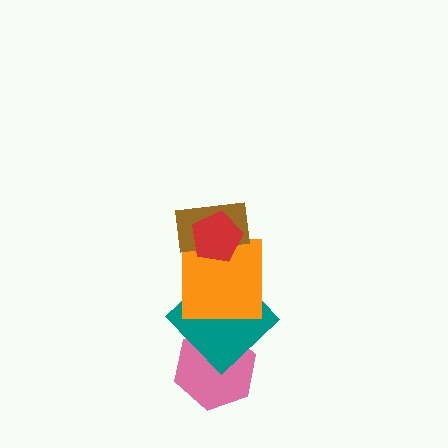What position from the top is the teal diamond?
The teal diamond is 4th from the top.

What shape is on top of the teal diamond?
The orange square is on top of the teal diamond.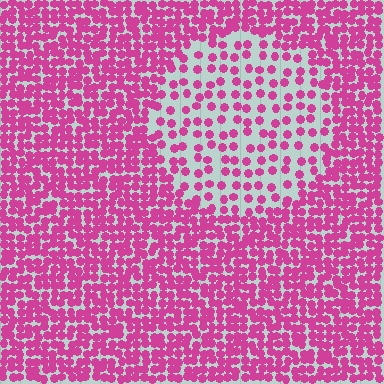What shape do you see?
I see a circle.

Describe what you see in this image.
The image contains small magenta elements arranged at two different densities. A circle-shaped region is visible where the elements are less densely packed than the surrounding area.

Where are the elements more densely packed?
The elements are more densely packed outside the circle boundary.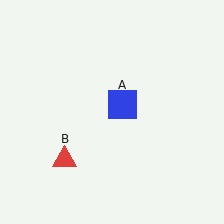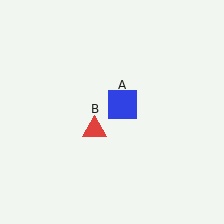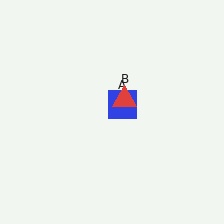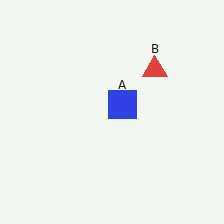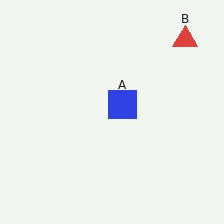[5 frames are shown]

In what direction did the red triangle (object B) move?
The red triangle (object B) moved up and to the right.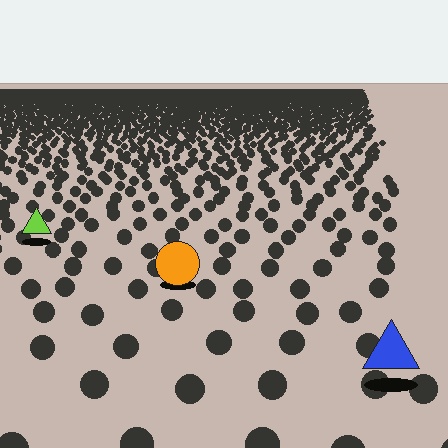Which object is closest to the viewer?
The blue triangle is closest. The texture marks near it are larger and more spread out.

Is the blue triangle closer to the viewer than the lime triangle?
Yes. The blue triangle is closer — you can tell from the texture gradient: the ground texture is coarser near it.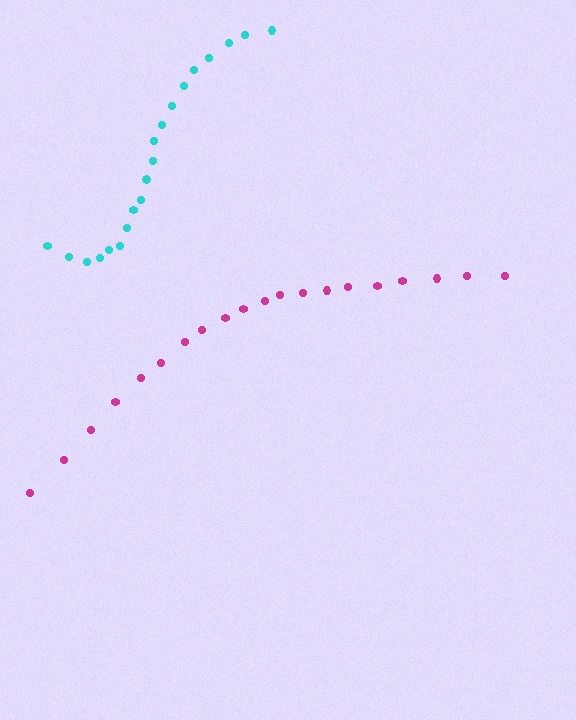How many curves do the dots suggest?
There are 2 distinct paths.